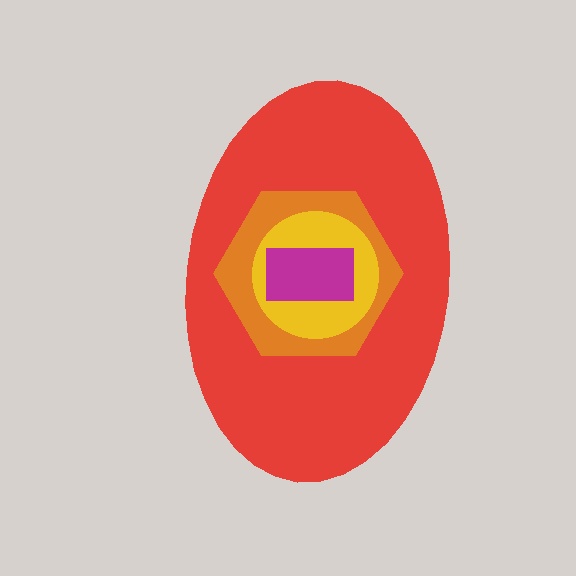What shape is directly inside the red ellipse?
The orange hexagon.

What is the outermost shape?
The red ellipse.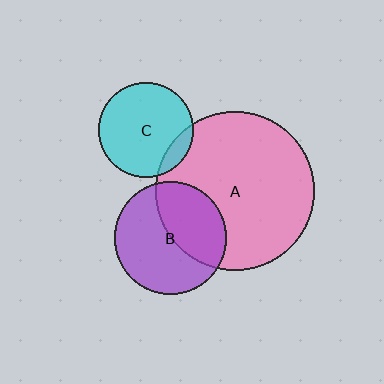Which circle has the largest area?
Circle A (pink).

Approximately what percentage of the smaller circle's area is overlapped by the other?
Approximately 40%.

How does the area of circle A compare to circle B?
Approximately 2.0 times.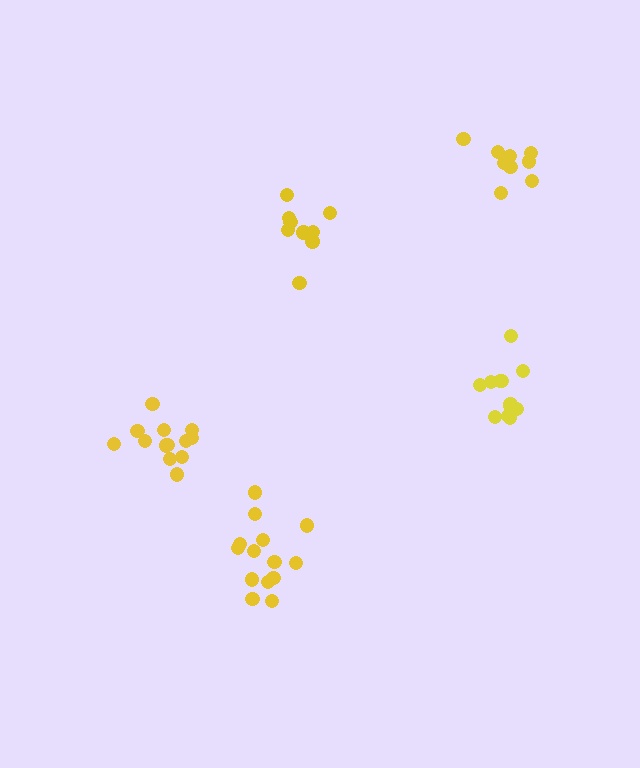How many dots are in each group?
Group 1: 13 dots, Group 2: 9 dots, Group 3: 14 dots, Group 4: 9 dots, Group 5: 12 dots (57 total).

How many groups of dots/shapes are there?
There are 5 groups.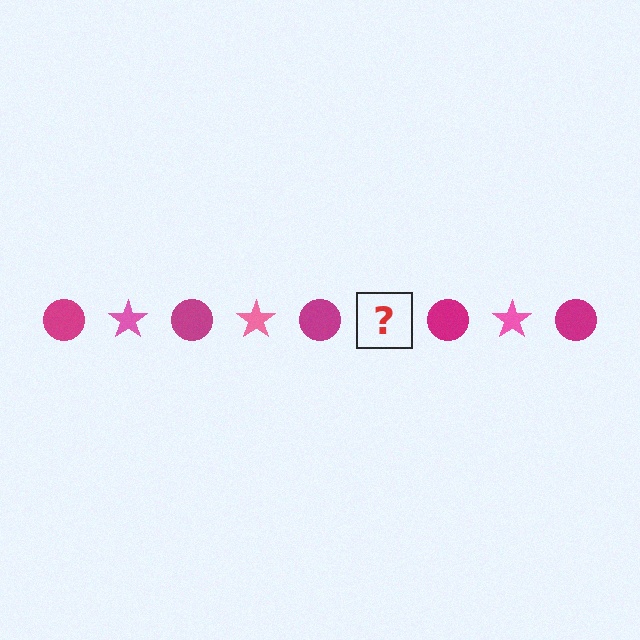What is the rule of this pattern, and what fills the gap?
The rule is that the pattern alternates between magenta circle and pink star. The gap should be filled with a pink star.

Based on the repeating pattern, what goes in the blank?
The blank should be a pink star.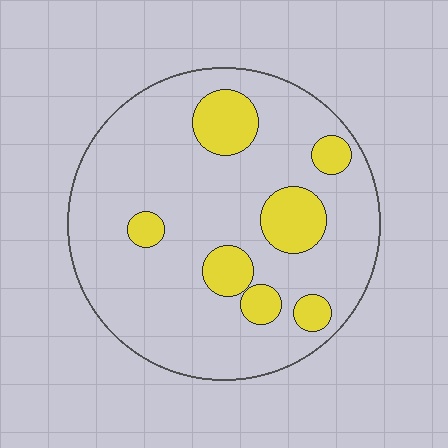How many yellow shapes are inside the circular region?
7.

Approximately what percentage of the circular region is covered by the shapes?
Approximately 20%.